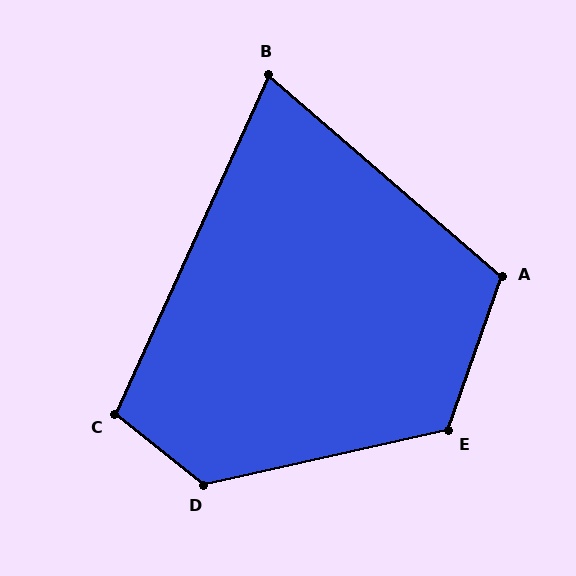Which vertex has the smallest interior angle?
B, at approximately 73 degrees.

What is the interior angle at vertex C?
Approximately 104 degrees (obtuse).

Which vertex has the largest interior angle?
D, at approximately 129 degrees.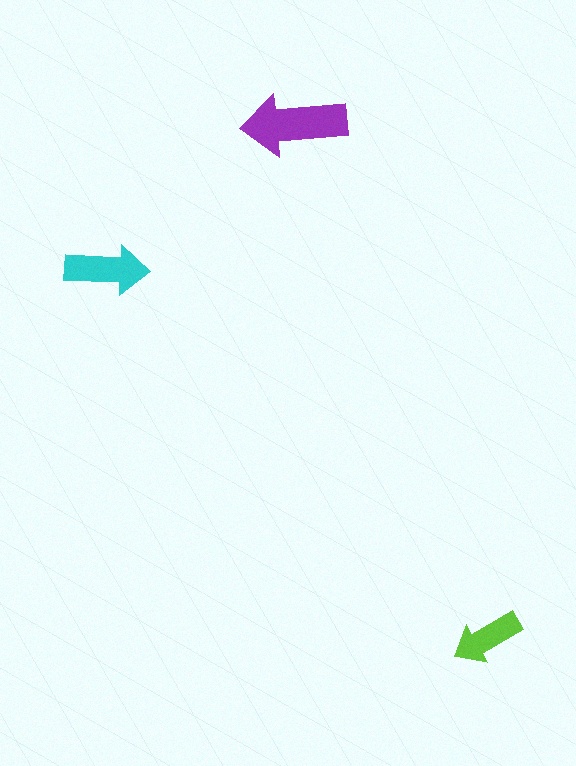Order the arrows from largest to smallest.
the purple one, the cyan one, the lime one.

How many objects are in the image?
There are 3 objects in the image.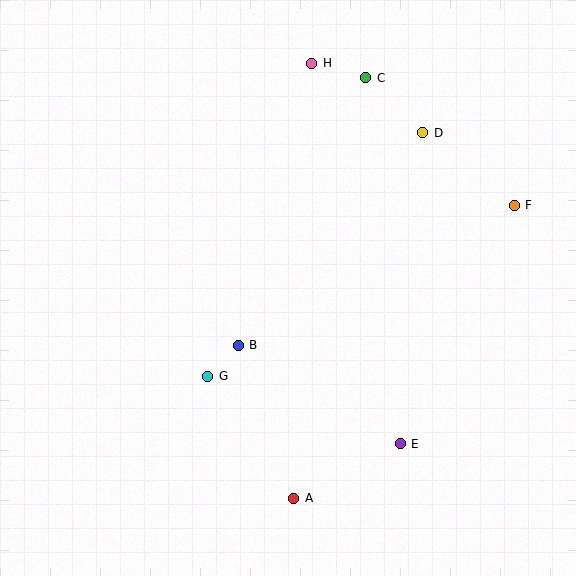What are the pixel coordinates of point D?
Point D is at (423, 133).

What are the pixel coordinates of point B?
Point B is at (238, 345).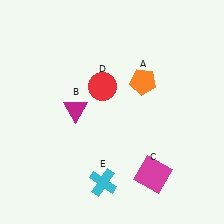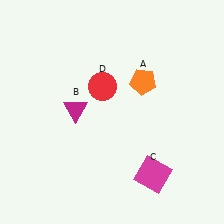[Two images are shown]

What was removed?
The cyan cross (E) was removed in Image 2.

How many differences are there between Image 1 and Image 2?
There is 1 difference between the two images.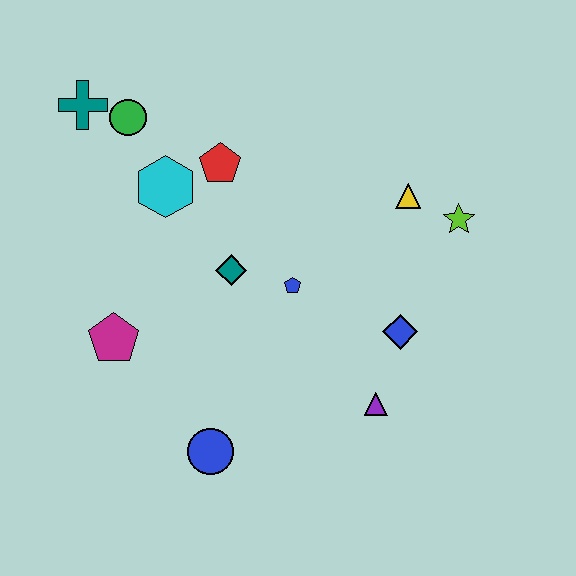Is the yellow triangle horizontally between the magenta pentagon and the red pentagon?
No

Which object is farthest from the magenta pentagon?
The lime star is farthest from the magenta pentagon.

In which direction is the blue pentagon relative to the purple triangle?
The blue pentagon is above the purple triangle.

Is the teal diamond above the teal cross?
No